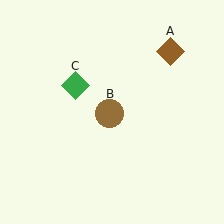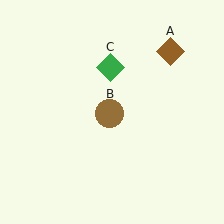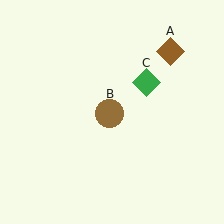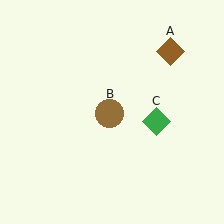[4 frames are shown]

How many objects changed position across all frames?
1 object changed position: green diamond (object C).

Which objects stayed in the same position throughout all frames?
Brown diamond (object A) and brown circle (object B) remained stationary.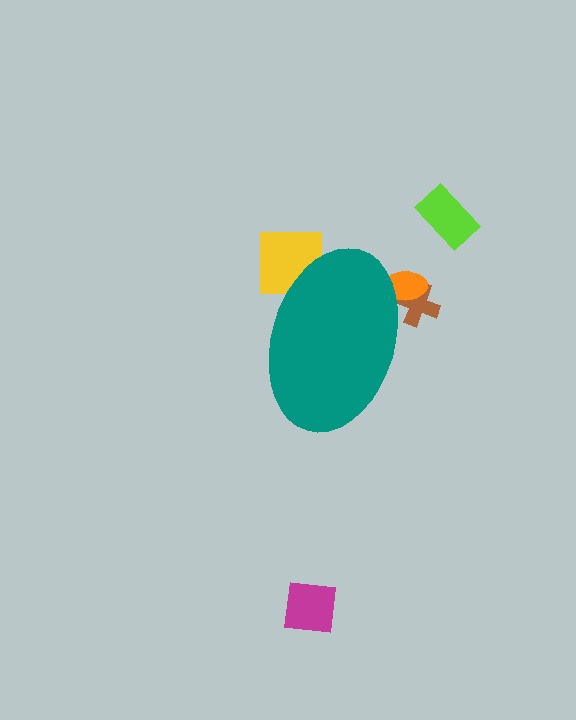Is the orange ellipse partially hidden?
Yes, the orange ellipse is partially hidden behind the teal ellipse.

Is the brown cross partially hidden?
Yes, the brown cross is partially hidden behind the teal ellipse.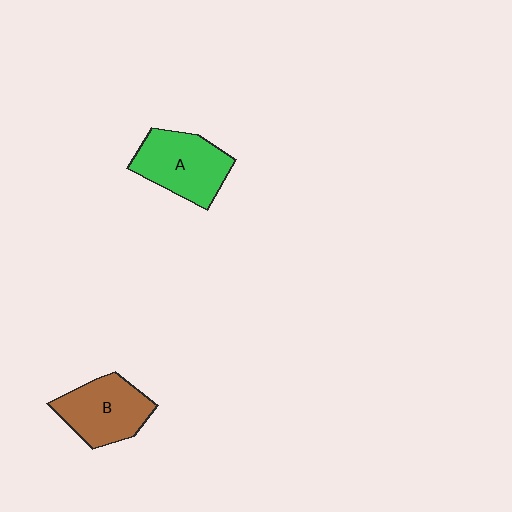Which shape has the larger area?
Shape A (green).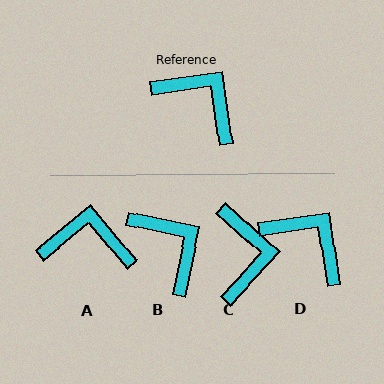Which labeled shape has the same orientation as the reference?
D.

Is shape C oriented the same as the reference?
No, it is off by about 51 degrees.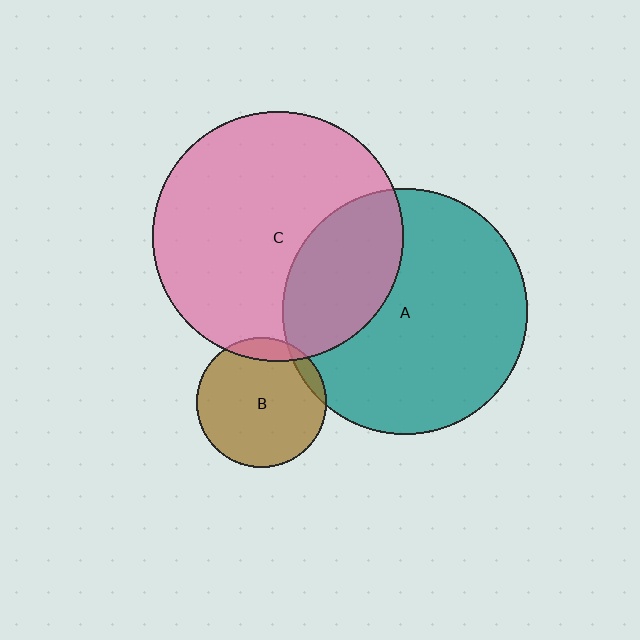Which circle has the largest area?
Circle C (pink).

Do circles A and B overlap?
Yes.